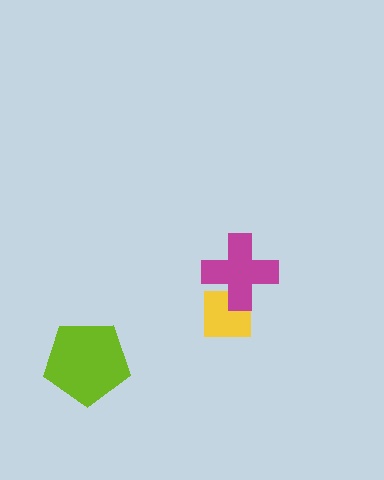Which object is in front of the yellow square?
The magenta cross is in front of the yellow square.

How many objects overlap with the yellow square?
1 object overlaps with the yellow square.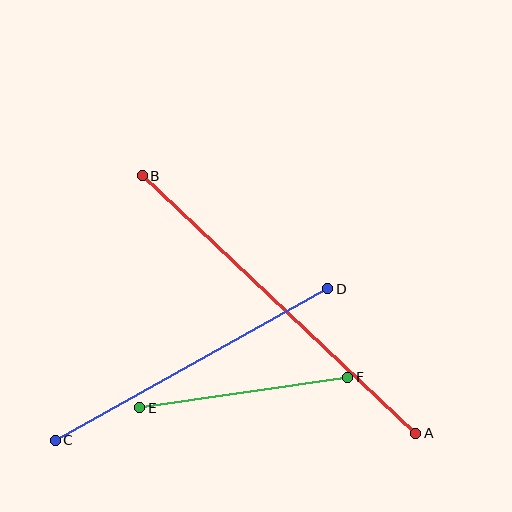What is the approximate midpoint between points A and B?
The midpoint is at approximately (279, 304) pixels.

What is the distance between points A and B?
The distance is approximately 376 pixels.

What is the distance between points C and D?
The distance is approximately 312 pixels.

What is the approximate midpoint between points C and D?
The midpoint is at approximately (192, 364) pixels.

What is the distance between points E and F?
The distance is approximately 210 pixels.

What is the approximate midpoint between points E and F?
The midpoint is at approximately (244, 392) pixels.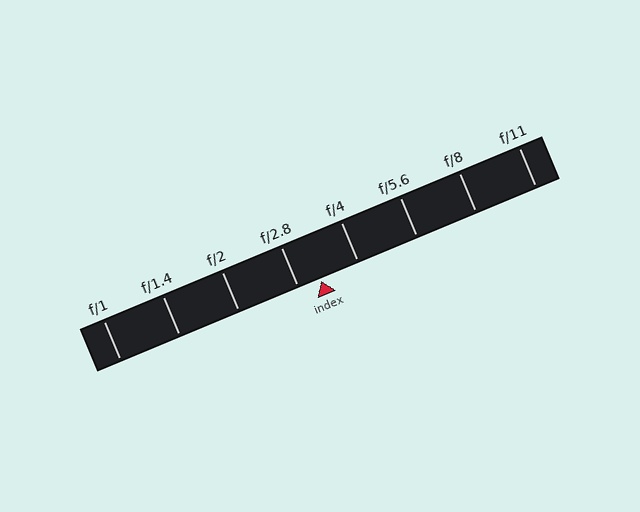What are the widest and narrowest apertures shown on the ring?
The widest aperture shown is f/1 and the narrowest is f/11.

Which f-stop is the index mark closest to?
The index mark is closest to f/2.8.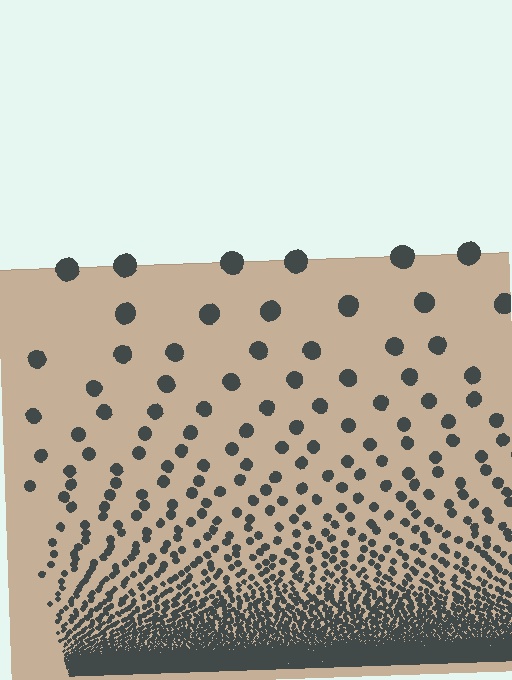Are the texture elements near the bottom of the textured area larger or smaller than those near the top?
Smaller. The gradient is inverted — elements near the bottom are smaller and denser.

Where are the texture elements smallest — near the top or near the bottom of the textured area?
Near the bottom.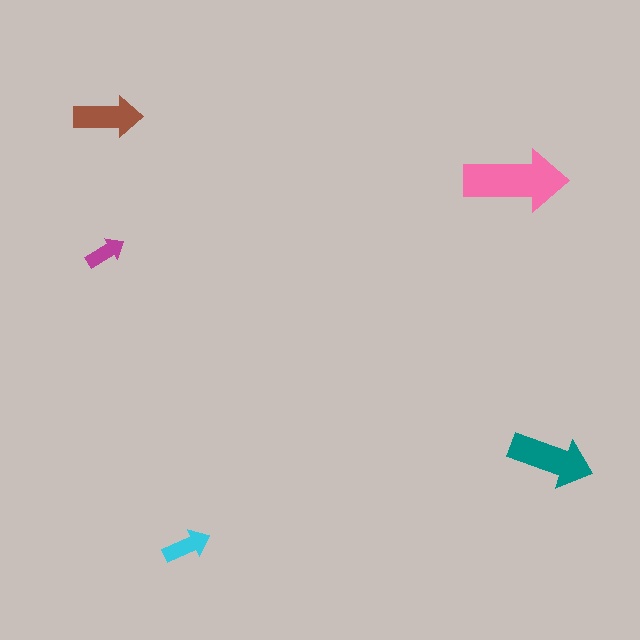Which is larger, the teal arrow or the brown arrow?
The teal one.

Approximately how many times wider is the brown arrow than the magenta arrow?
About 1.5 times wider.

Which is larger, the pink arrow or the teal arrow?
The pink one.